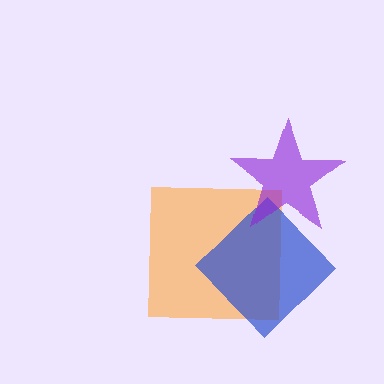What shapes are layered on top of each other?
The layered shapes are: an orange square, a blue diamond, a purple star.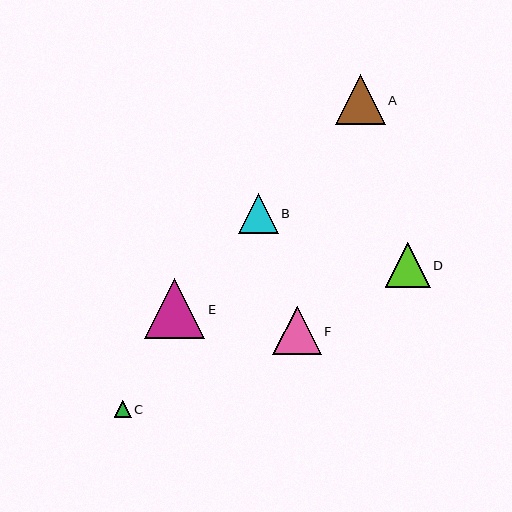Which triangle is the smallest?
Triangle C is the smallest with a size of approximately 17 pixels.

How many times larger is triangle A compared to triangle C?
Triangle A is approximately 2.9 times the size of triangle C.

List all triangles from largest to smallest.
From largest to smallest: E, A, F, D, B, C.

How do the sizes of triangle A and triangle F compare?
Triangle A and triangle F are approximately the same size.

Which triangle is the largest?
Triangle E is the largest with a size of approximately 60 pixels.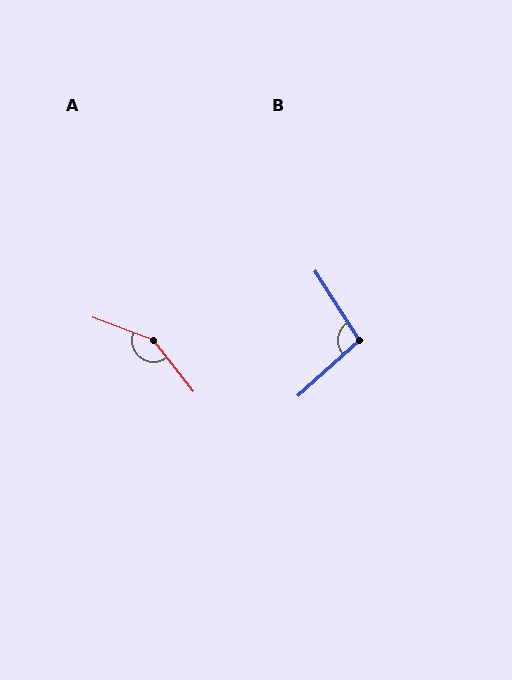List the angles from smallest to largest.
B (99°), A (148°).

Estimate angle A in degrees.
Approximately 148 degrees.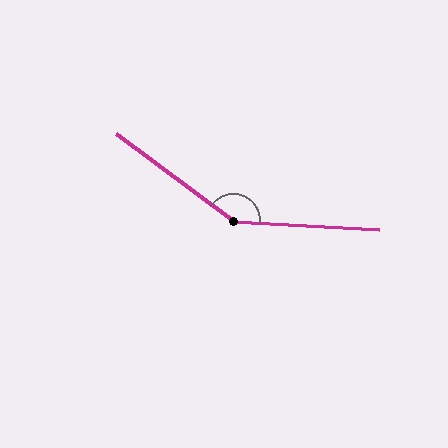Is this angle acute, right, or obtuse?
It is obtuse.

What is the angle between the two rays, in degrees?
Approximately 147 degrees.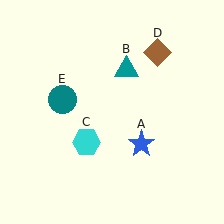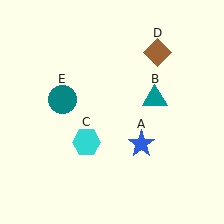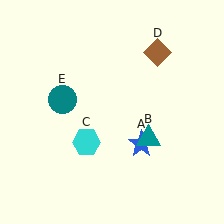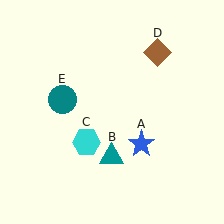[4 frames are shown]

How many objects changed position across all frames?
1 object changed position: teal triangle (object B).